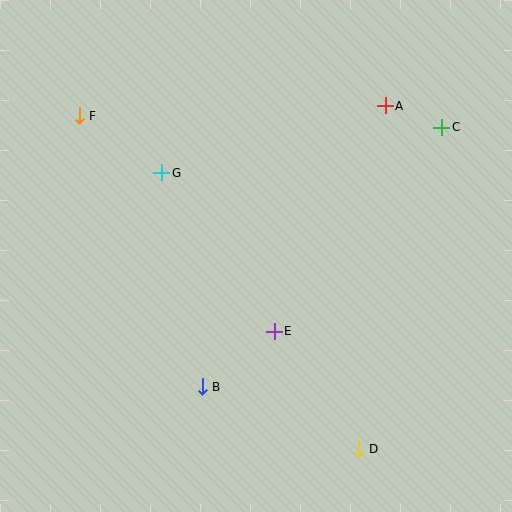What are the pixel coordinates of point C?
Point C is at (442, 127).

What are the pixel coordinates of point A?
Point A is at (385, 106).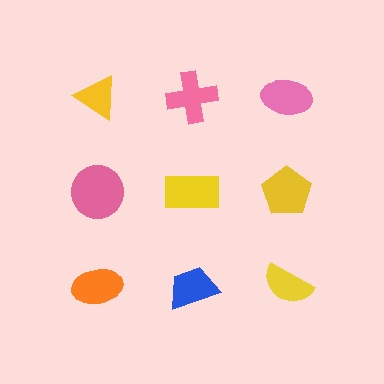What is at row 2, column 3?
A yellow pentagon.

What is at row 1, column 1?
A yellow triangle.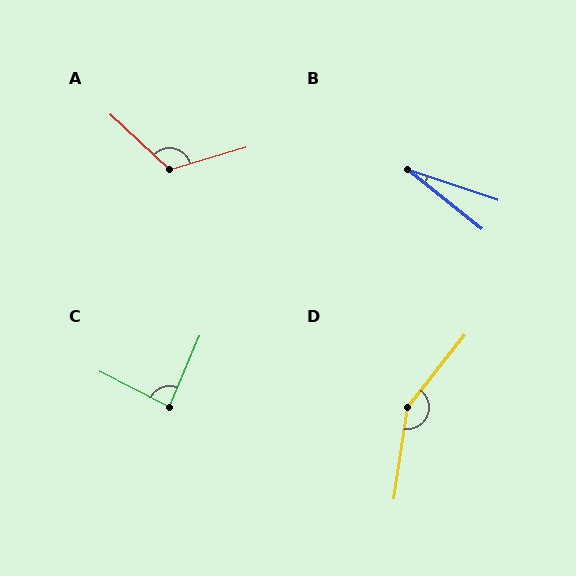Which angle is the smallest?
B, at approximately 20 degrees.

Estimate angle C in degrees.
Approximately 86 degrees.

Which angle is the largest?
D, at approximately 150 degrees.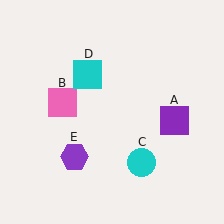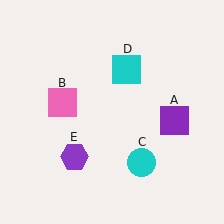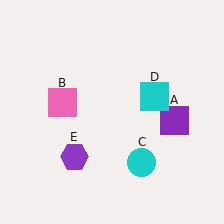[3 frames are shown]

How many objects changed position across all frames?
1 object changed position: cyan square (object D).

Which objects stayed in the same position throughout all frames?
Purple square (object A) and pink square (object B) and cyan circle (object C) and purple hexagon (object E) remained stationary.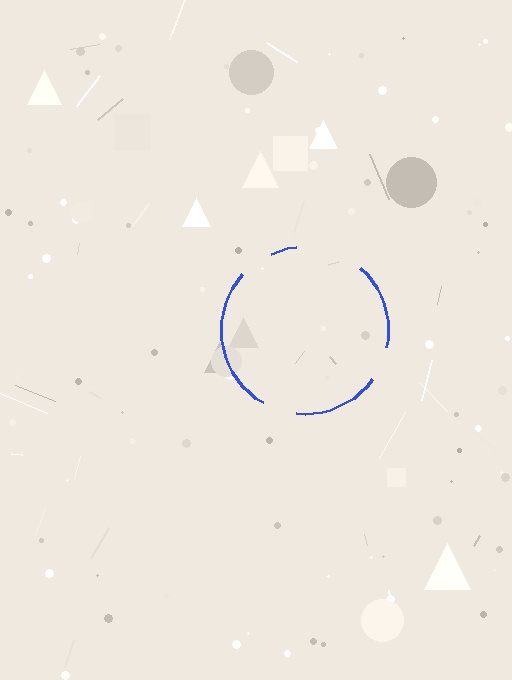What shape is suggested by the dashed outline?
The dashed outline suggests a circle.